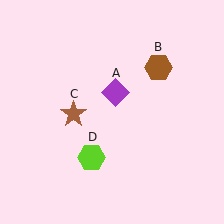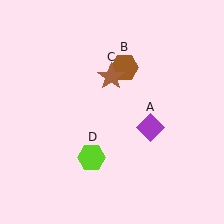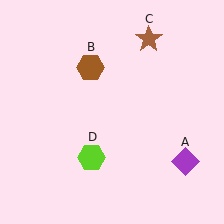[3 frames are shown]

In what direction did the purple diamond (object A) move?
The purple diamond (object A) moved down and to the right.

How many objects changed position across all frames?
3 objects changed position: purple diamond (object A), brown hexagon (object B), brown star (object C).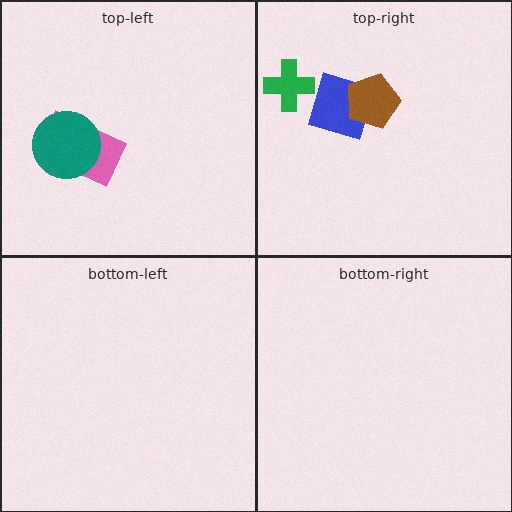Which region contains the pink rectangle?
The top-left region.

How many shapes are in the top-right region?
3.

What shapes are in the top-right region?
The green cross, the blue diamond, the brown pentagon.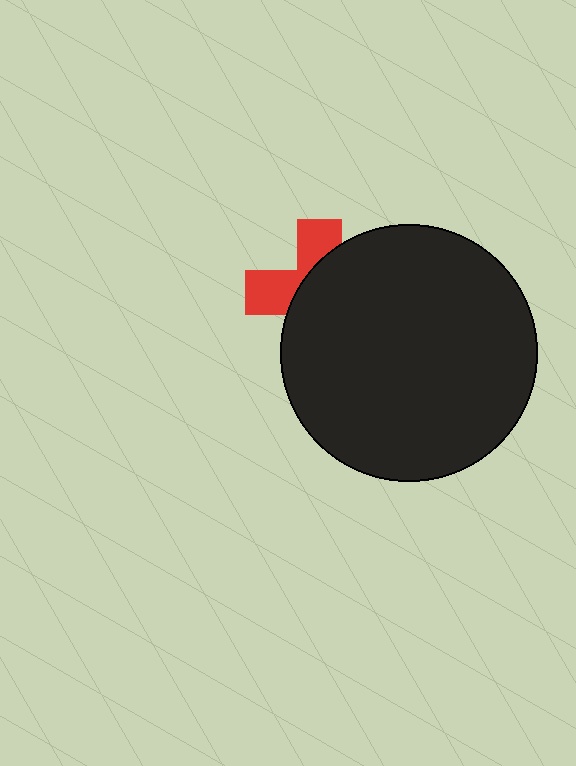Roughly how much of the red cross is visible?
A small part of it is visible (roughly 36%).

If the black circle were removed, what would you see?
You would see the complete red cross.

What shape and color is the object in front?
The object in front is a black circle.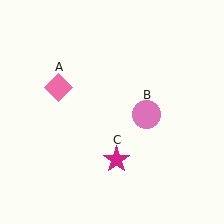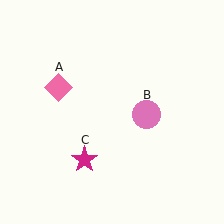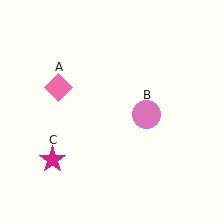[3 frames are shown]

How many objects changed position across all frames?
1 object changed position: magenta star (object C).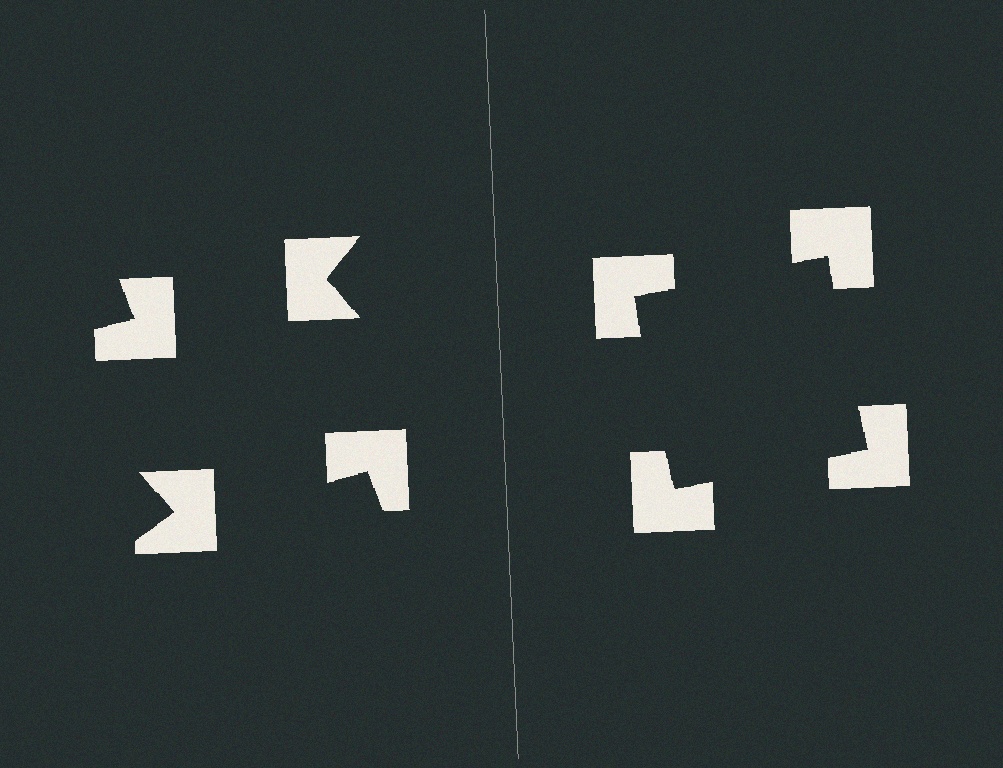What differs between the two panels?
The notched squares are positioned identically on both sides; only the wedge orientations differ. On the right they align to a square; on the left they are misaligned.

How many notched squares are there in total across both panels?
8 — 4 on each side.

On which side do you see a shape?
An illusory square appears on the right side. On the left side the wedge cuts are rotated, so no coherent shape forms.